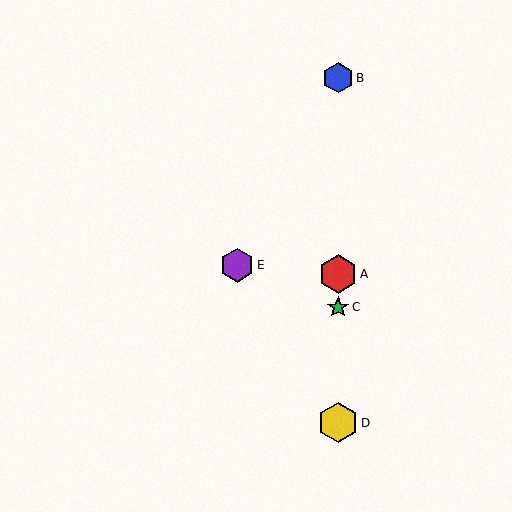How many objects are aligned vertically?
4 objects (A, B, C, D) are aligned vertically.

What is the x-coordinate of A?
Object A is at x≈338.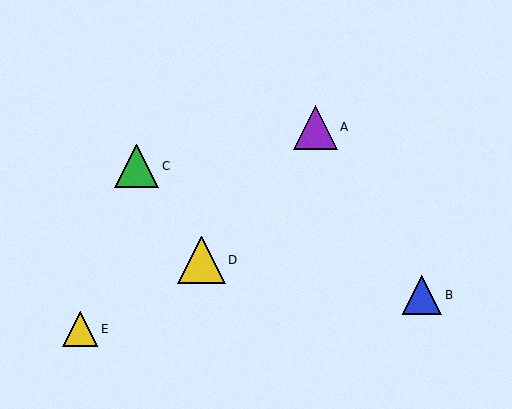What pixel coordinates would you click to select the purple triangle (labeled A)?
Click at (316, 128) to select the purple triangle A.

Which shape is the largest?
The yellow triangle (labeled D) is the largest.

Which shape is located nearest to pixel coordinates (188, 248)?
The yellow triangle (labeled D) at (201, 260) is nearest to that location.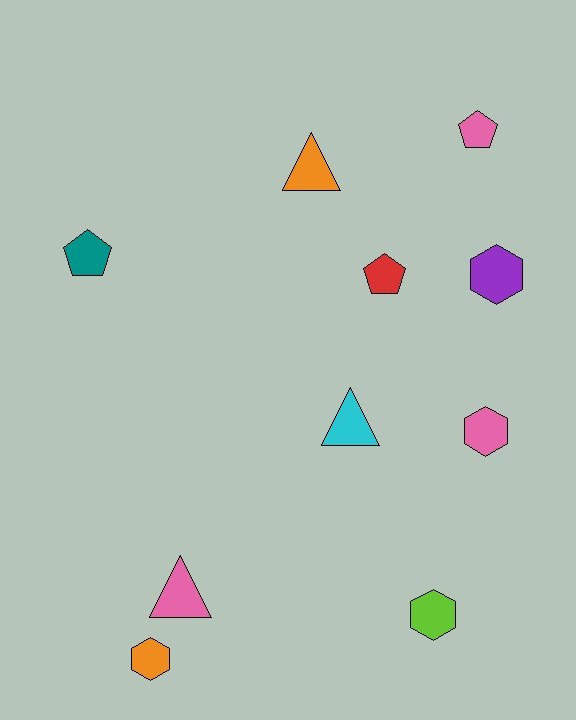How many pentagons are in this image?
There are 3 pentagons.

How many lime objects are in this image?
There is 1 lime object.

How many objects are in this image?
There are 10 objects.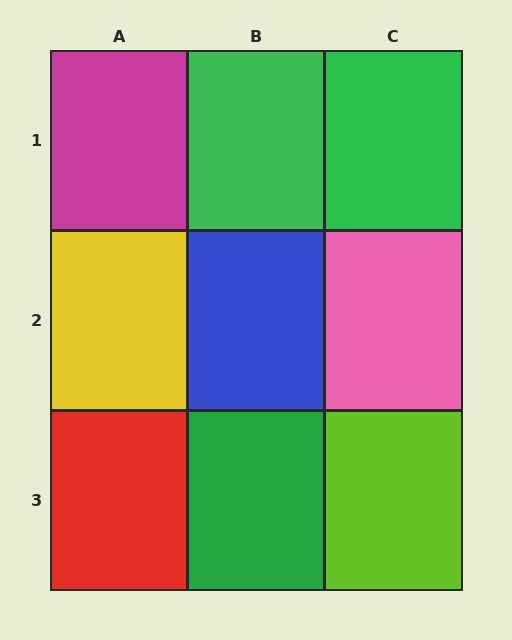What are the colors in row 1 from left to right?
Magenta, green, green.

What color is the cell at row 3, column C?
Lime.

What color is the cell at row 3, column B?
Green.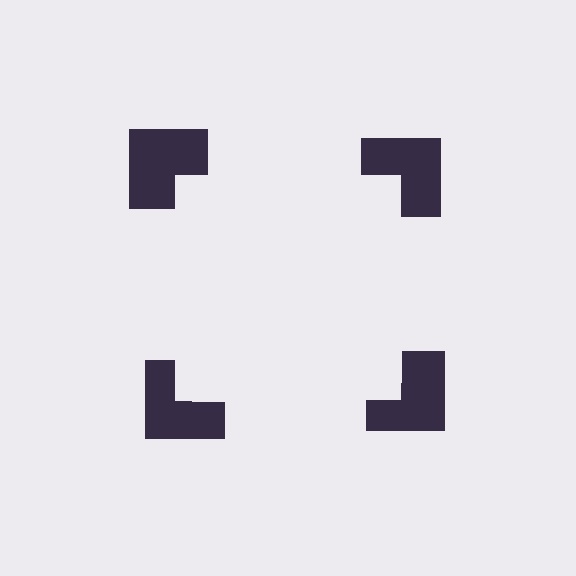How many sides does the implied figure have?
4 sides.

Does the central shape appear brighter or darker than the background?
It typically appears slightly brighter than the background, even though no actual brightness change is drawn.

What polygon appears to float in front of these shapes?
An illusory square — its edges are inferred from the aligned wedge cuts in the notched squares, not physically drawn.